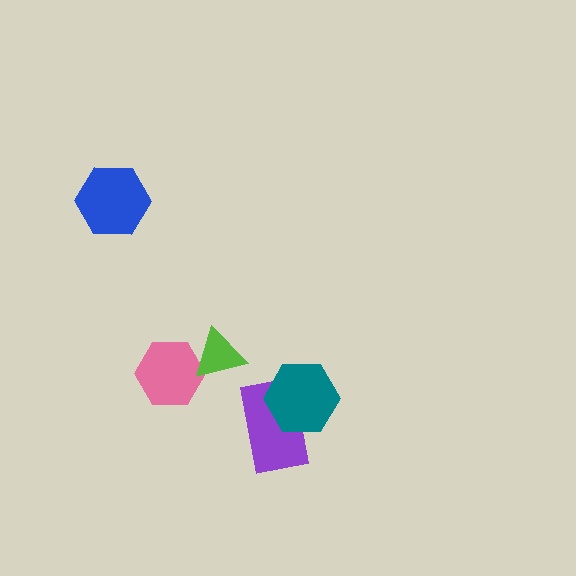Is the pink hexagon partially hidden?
Yes, it is partially covered by another shape.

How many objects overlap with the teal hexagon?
1 object overlaps with the teal hexagon.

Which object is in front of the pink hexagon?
The lime triangle is in front of the pink hexagon.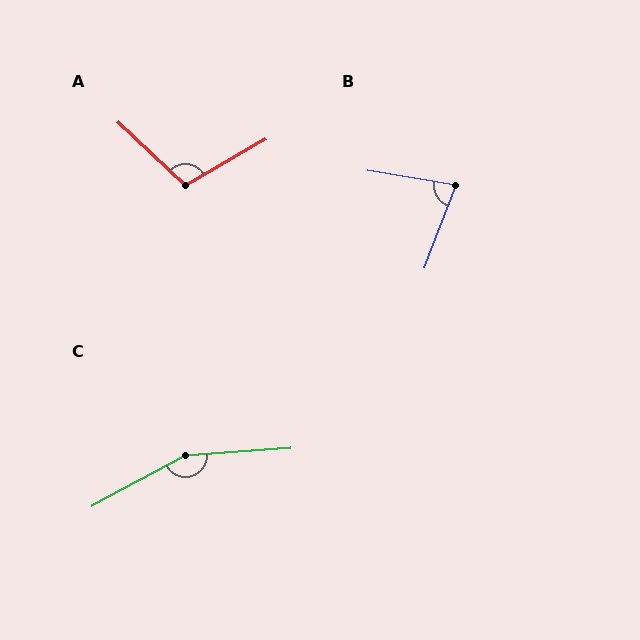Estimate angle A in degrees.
Approximately 107 degrees.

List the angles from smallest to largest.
B (78°), A (107°), C (155°).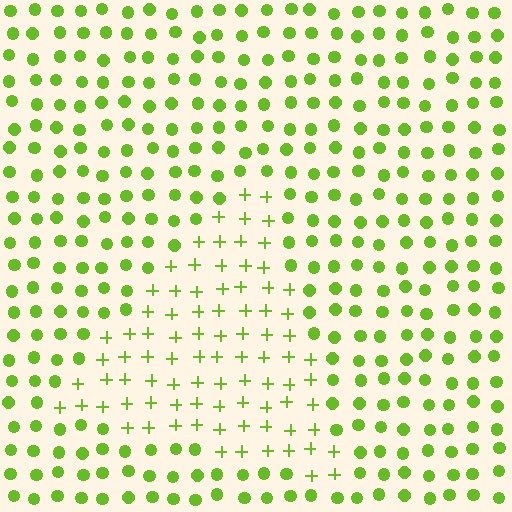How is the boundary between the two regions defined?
The boundary is defined by a change in element shape: plus signs inside vs. circles outside. All elements share the same color and spacing.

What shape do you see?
I see a triangle.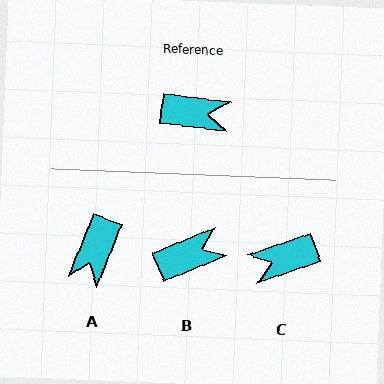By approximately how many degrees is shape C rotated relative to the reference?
Approximately 153 degrees clockwise.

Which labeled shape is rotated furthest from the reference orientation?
C, about 153 degrees away.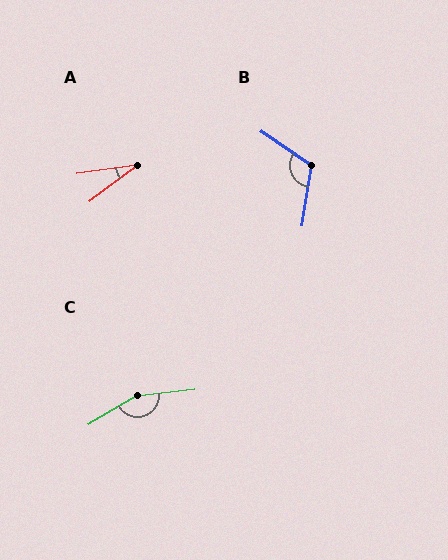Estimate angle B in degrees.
Approximately 116 degrees.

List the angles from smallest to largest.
A (29°), B (116°), C (155°).